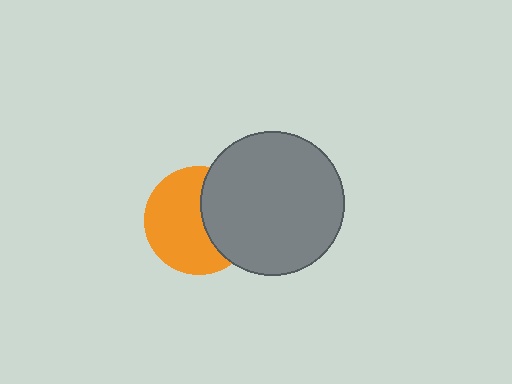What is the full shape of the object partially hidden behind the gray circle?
The partially hidden object is an orange circle.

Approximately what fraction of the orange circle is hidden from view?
Roughly 39% of the orange circle is hidden behind the gray circle.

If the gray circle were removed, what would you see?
You would see the complete orange circle.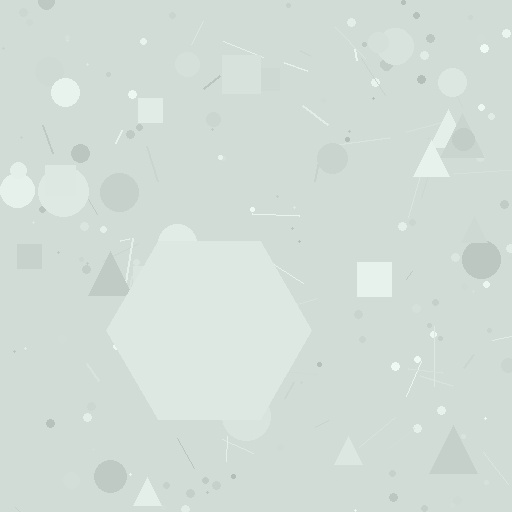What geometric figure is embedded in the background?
A hexagon is embedded in the background.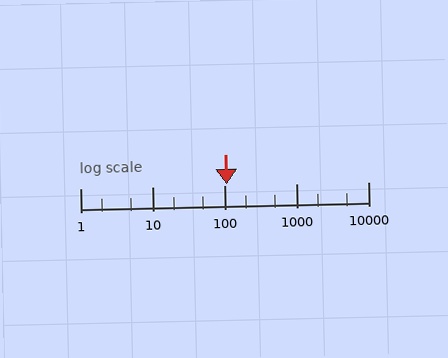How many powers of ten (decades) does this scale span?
The scale spans 4 decades, from 1 to 10000.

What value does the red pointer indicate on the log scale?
The pointer indicates approximately 110.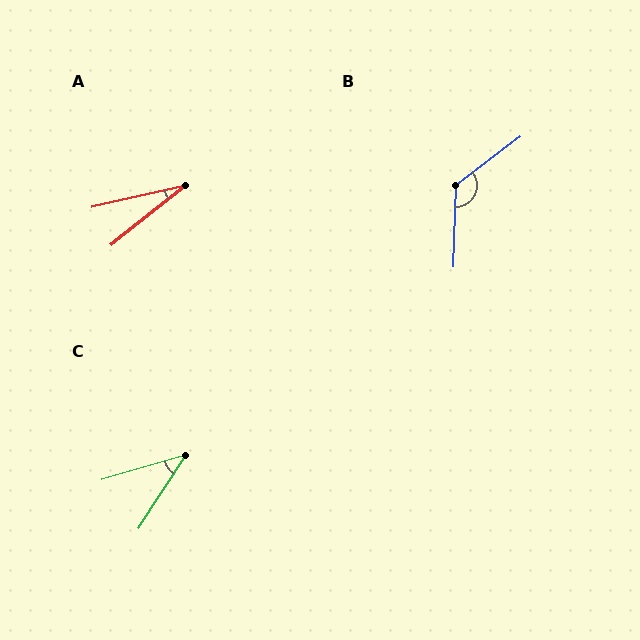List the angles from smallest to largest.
A (25°), C (40°), B (129°).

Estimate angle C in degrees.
Approximately 40 degrees.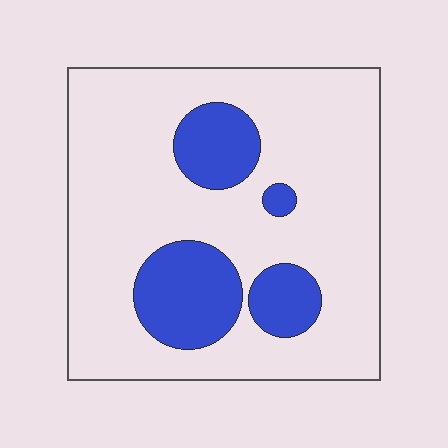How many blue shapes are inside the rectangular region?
4.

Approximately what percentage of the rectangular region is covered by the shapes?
Approximately 20%.